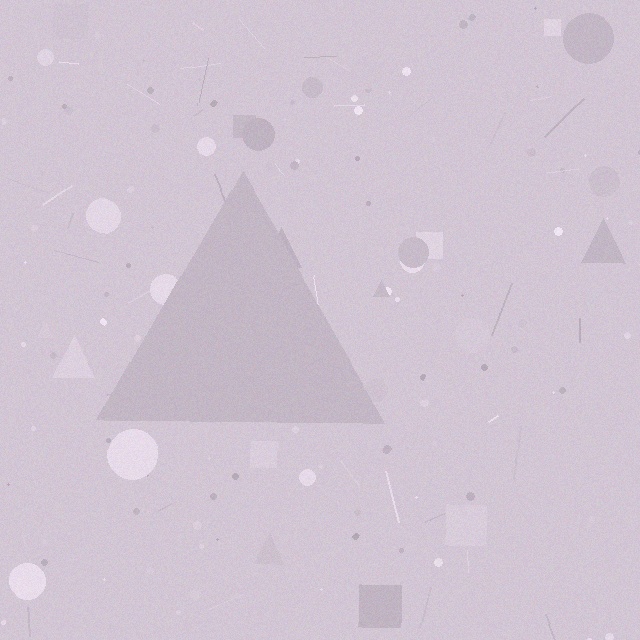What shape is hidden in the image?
A triangle is hidden in the image.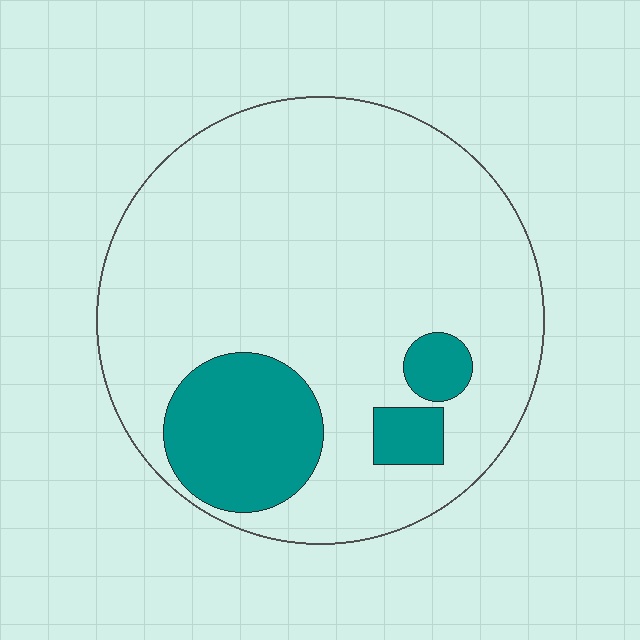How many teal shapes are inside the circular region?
3.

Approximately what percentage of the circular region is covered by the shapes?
Approximately 20%.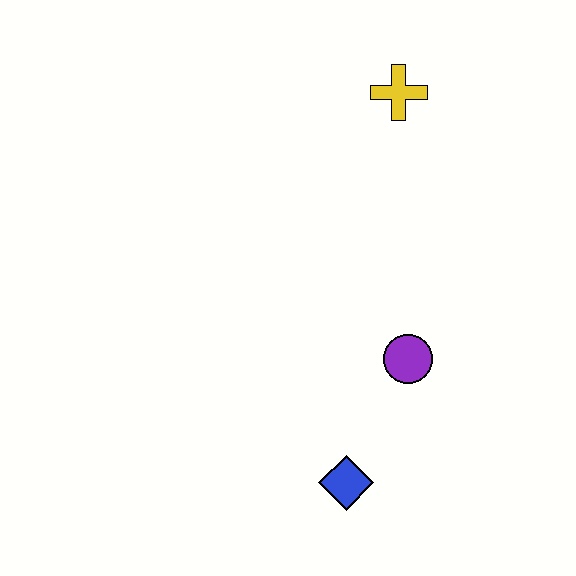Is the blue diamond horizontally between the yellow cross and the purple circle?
No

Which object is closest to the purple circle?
The blue diamond is closest to the purple circle.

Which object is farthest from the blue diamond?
The yellow cross is farthest from the blue diamond.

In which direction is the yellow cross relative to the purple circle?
The yellow cross is above the purple circle.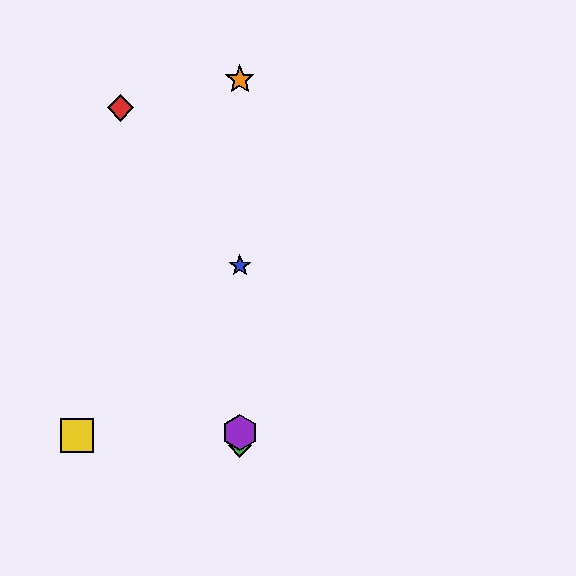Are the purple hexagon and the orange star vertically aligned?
Yes, both are at x≈240.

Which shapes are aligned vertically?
The blue star, the green diamond, the purple hexagon, the orange star are aligned vertically.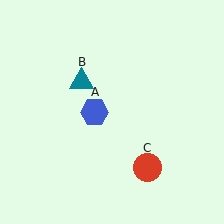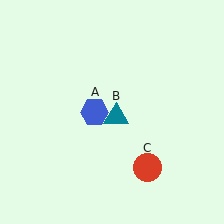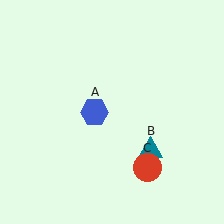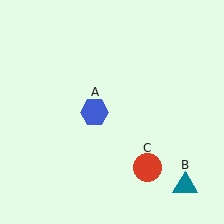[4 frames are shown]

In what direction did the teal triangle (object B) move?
The teal triangle (object B) moved down and to the right.